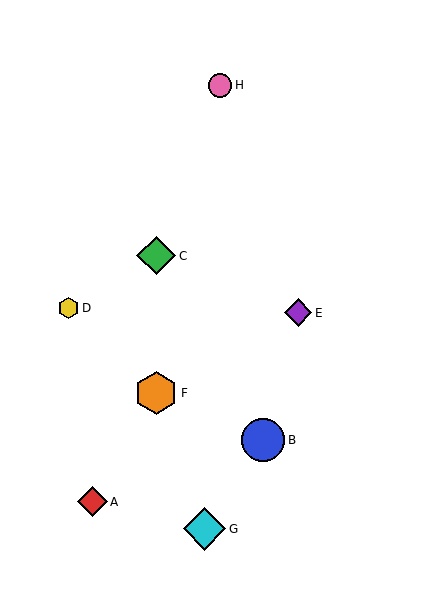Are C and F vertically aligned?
Yes, both are at x≈156.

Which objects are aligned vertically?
Objects C, F are aligned vertically.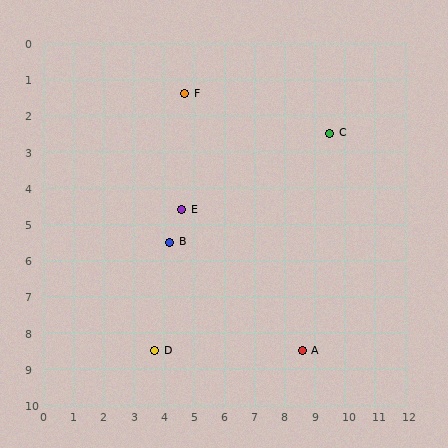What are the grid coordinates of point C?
Point C is at approximately (9.5, 2.5).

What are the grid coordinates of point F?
Point F is at approximately (4.7, 1.4).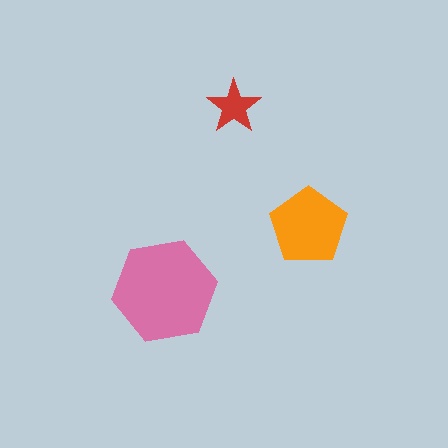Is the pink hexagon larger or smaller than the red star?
Larger.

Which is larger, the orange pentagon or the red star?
The orange pentagon.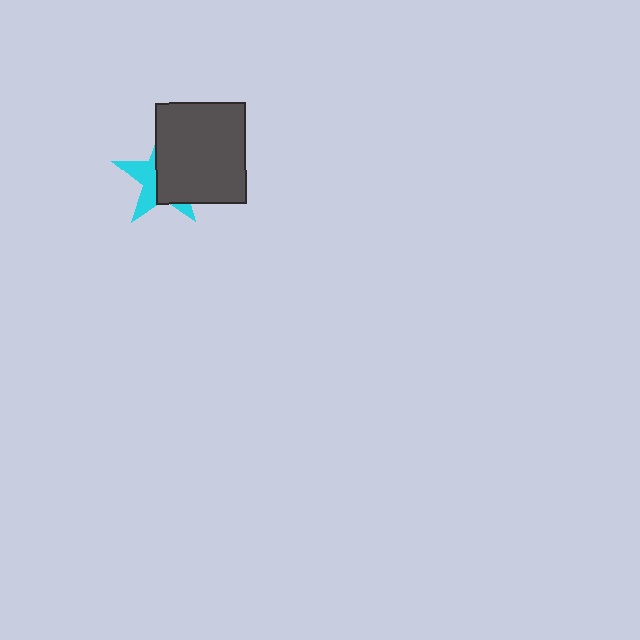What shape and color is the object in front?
The object in front is a dark gray rectangle.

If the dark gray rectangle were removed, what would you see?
You would see the complete cyan star.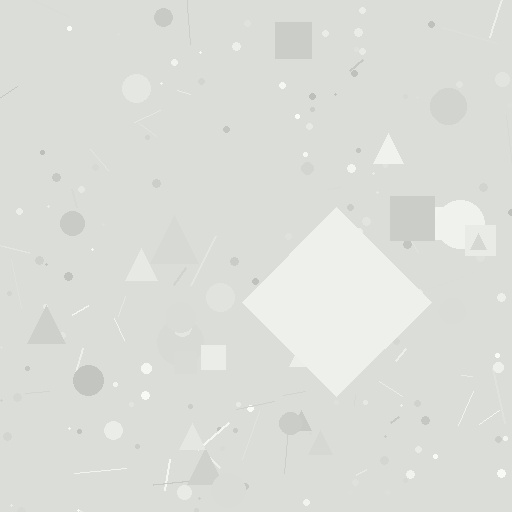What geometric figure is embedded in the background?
A diamond is embedded in the background.